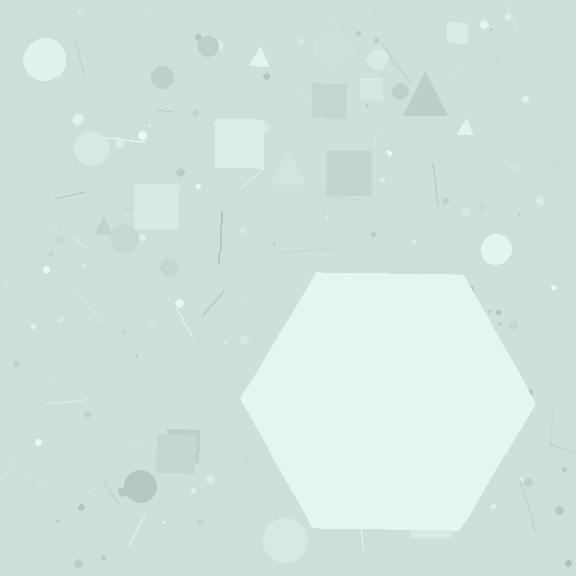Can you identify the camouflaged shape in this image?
The camouflaged shape is a hexagon.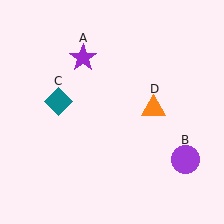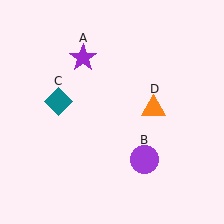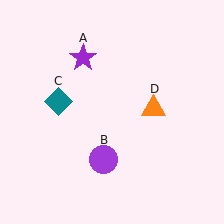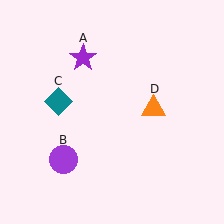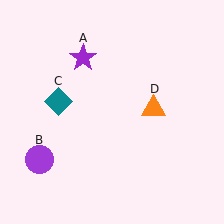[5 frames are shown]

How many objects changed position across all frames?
1 object changed position: purple circle (object B).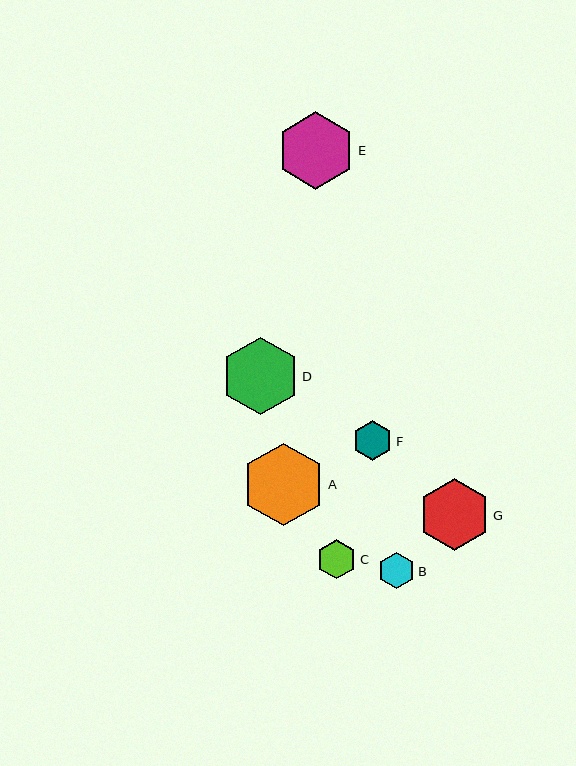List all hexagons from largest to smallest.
From largest to smallest: A, D, E, G, F, C, B.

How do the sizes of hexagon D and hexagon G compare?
Hexagon D and hexagon G are approximately the same size.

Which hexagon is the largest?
Hexagon A is the largest with a size of approximately 82 pixels.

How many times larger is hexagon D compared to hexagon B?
Hexagon D is approximately 2.1 times the size of hexagon B.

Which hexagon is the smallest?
Hexagon B is the smallest with a size of approximately 37 pixels.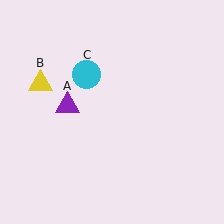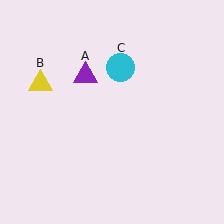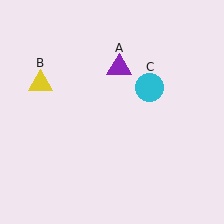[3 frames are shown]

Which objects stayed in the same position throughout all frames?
Yellow triangle (object B) remained stationary.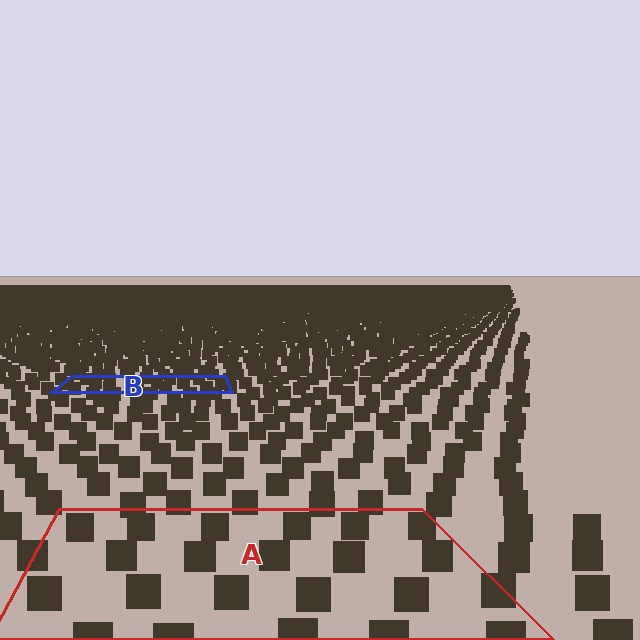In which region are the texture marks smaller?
The texture marks are smaller in region B, because it is farther away.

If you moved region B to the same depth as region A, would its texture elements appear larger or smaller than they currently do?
They would appear larger. At a closer depth, the same texture elements are projected at a bigger on-screen size.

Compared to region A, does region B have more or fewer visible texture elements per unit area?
Region B has more texture elements per unit area — they are packed more densely because it is farther away.